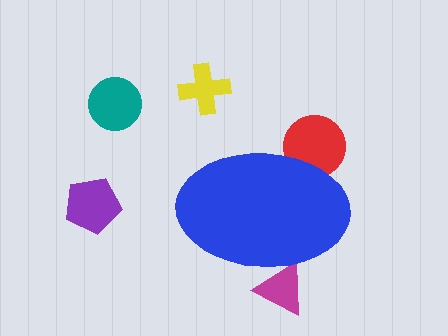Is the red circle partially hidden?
Yes, the red circle is partially hidden behind the blue ellipse.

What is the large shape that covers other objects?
A blue ellipse.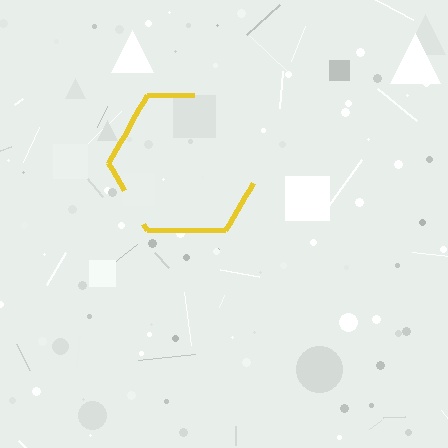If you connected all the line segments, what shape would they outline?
They would outline a hexagon.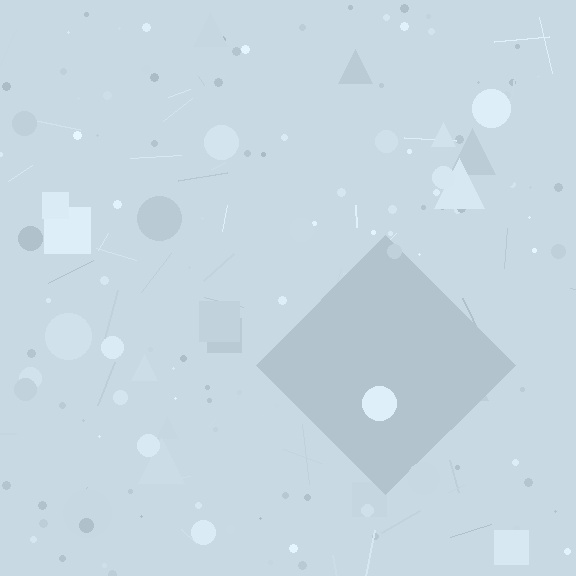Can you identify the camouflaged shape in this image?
The camouflaged shape is a diamond.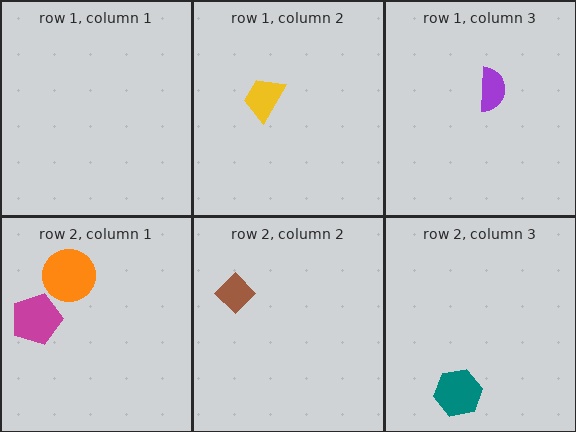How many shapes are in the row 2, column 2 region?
1.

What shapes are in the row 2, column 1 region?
The orange circle, the magenta pentagon.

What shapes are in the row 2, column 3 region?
The teal hexagon.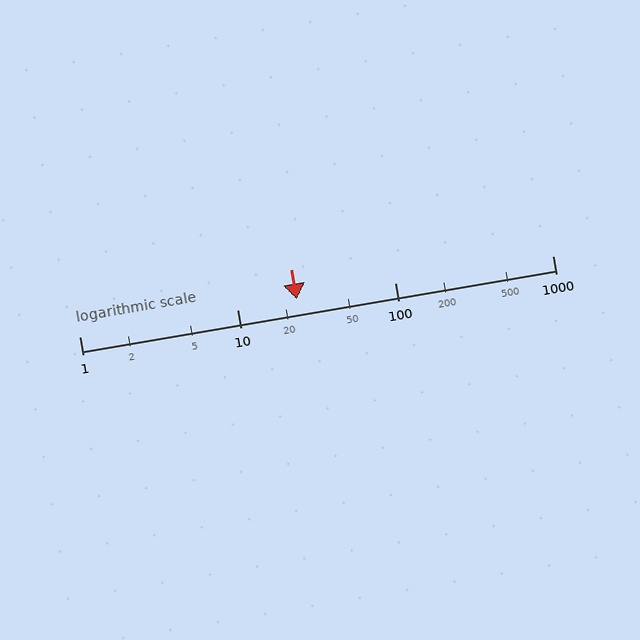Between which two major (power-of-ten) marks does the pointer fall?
The pointer is between 10 and 100.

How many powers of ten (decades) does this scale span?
The scale spans 3 decades, from 1 to 1000.